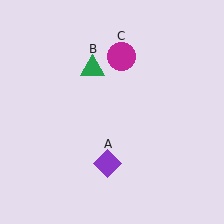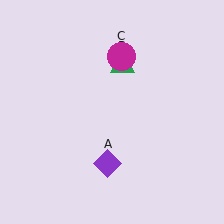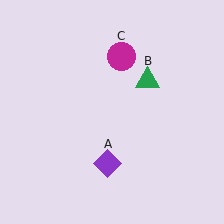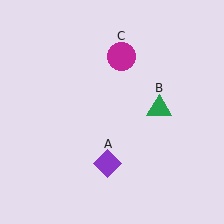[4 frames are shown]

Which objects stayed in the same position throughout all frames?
Purple diamond (object A) and magenta circle (object C) remained stationary.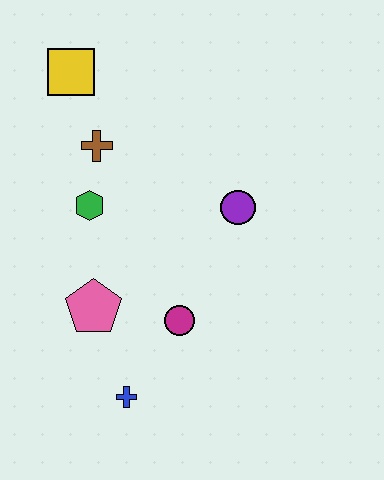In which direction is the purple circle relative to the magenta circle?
The purple circle is above the magenta circle.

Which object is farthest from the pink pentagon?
The yellow square is farthest from the pink pentagon.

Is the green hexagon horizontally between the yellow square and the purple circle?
Yes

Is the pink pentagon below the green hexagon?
Yes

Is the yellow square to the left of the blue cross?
Yes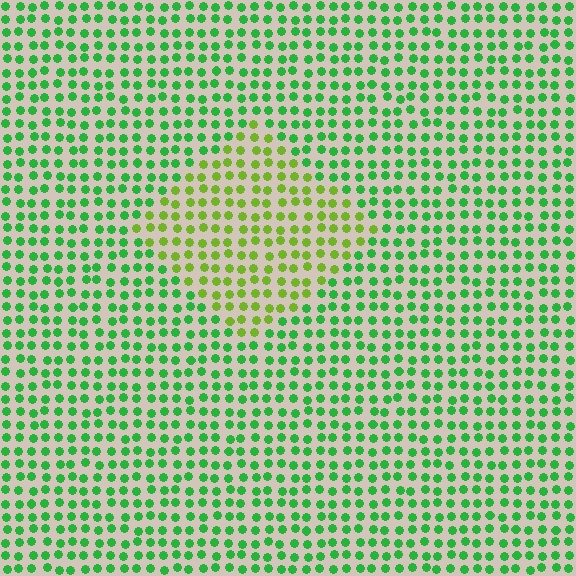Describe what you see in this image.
The image is filled with small green elements in a uniform arrangement. A diamond-shaped region is visible where the elements are tinted to a slightly different hue, forming a subtle color boundary.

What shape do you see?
I see a diamond.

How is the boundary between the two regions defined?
The boundary is defined purely by a slight shift in hue (about 40 degrees). Spacing, size, and orientation are identical on both sides.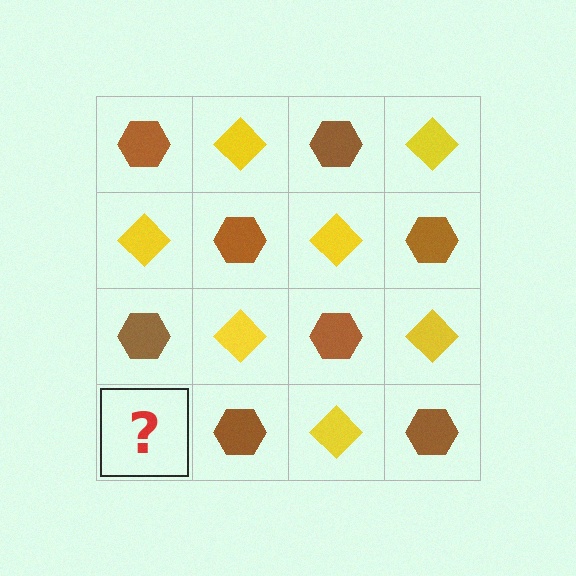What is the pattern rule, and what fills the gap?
The rule is that it alternates brown hexagon and yellow diamond in a checkerboard pattern. The gap should be filled with a yellow diamond.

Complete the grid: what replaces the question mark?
The question mark should be replaced with a yellow diamond.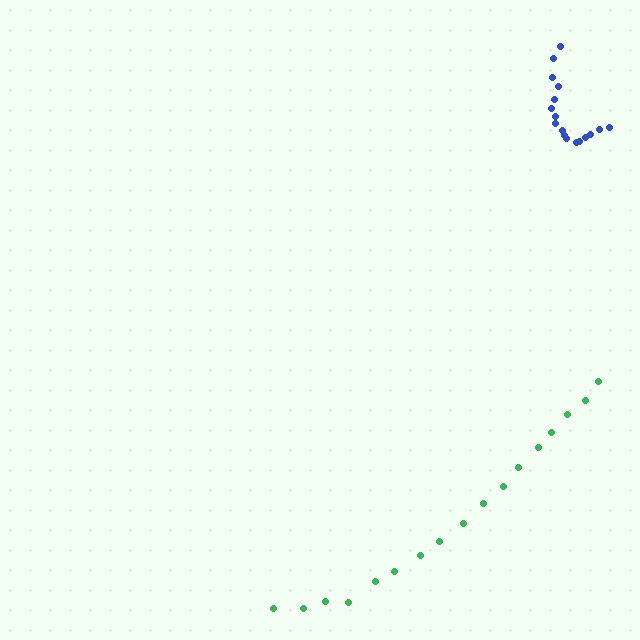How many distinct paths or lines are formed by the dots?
There are 2 distinct paths.